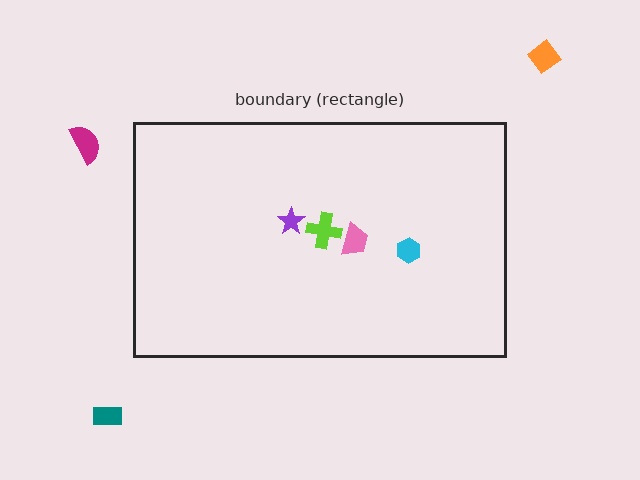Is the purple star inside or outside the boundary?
Inside.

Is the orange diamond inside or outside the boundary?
Outside.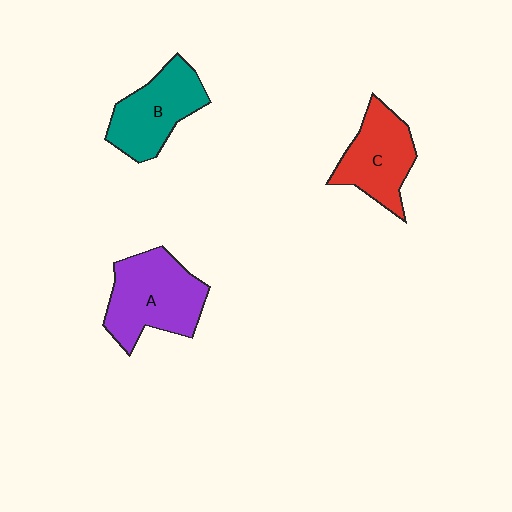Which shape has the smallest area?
Shape C (red).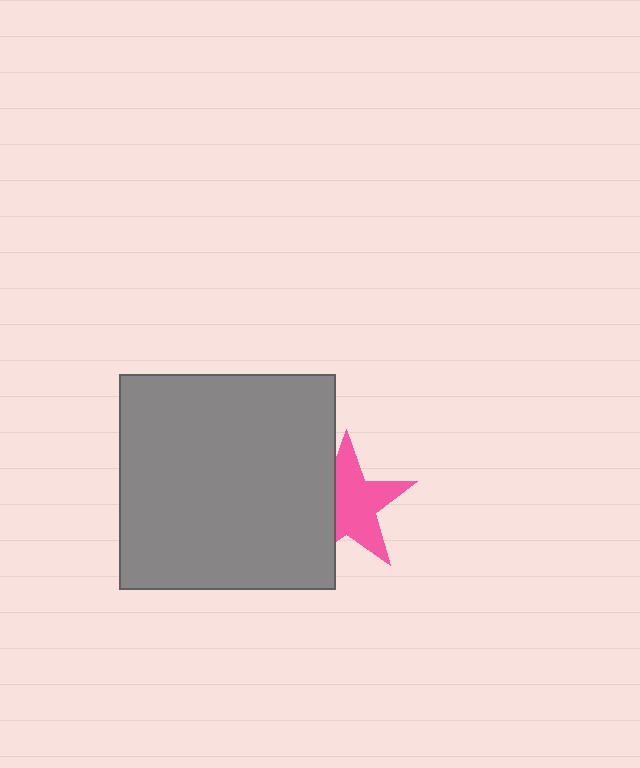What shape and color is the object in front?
The object in front is a gray square.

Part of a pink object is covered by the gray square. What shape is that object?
It is a star.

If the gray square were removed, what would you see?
You would see the complete pink star.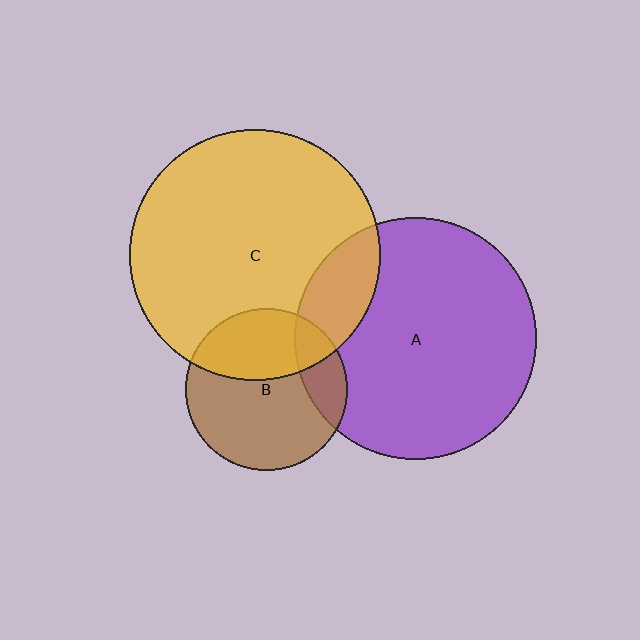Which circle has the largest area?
Circle C (yellow).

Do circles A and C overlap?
Yes.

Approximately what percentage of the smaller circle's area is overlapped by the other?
Approximately 15%.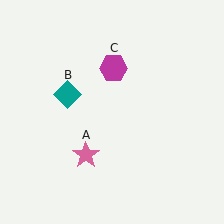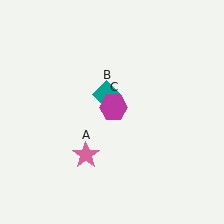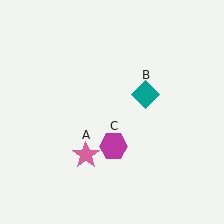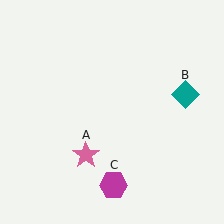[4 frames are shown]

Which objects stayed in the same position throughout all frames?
Pink star (object A) remained stationary.